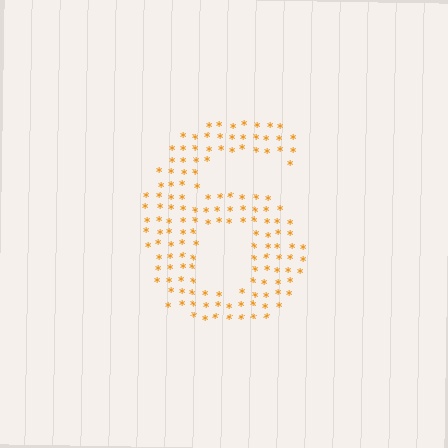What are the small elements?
The small elements are asterisks.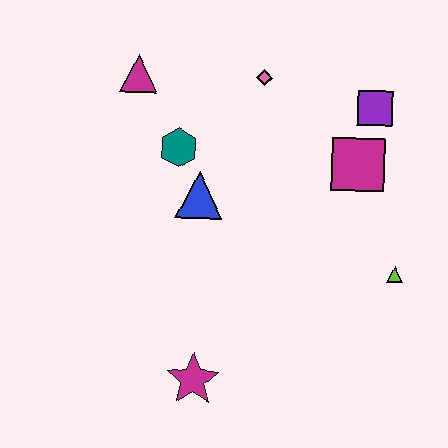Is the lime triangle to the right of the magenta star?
Yes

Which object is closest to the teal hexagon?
The blue triangle is closest to the teal hexagon.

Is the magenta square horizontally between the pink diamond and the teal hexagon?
No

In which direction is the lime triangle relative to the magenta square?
The lime triangle is below the magenta square.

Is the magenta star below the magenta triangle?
Yes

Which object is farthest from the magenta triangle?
The lime triangle is farthest from the magenta triangle.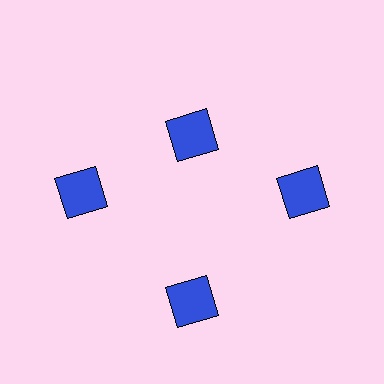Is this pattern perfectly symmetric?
No. The 4 blue squares are arranged in a ring, but one element near the 12 o'clock position is pulled inward toward the center, breaking the 4-fold rotational symmetry.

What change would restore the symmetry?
The symmetry would be restored by moving it outward, back onto the ring so that all 4 squares sit at equal angles and equal distance from the center.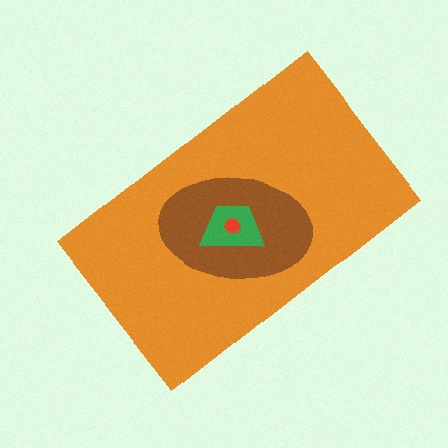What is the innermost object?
The red hexagon.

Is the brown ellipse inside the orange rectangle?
Yes.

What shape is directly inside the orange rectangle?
The brown ellipse.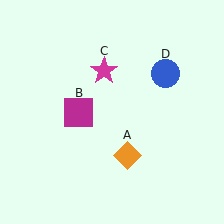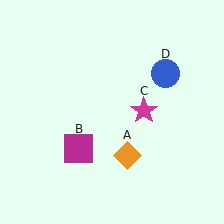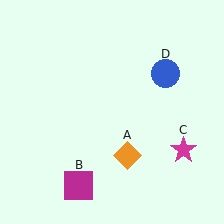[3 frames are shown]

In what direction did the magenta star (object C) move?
The magenta star (object C) moved down and to the right.